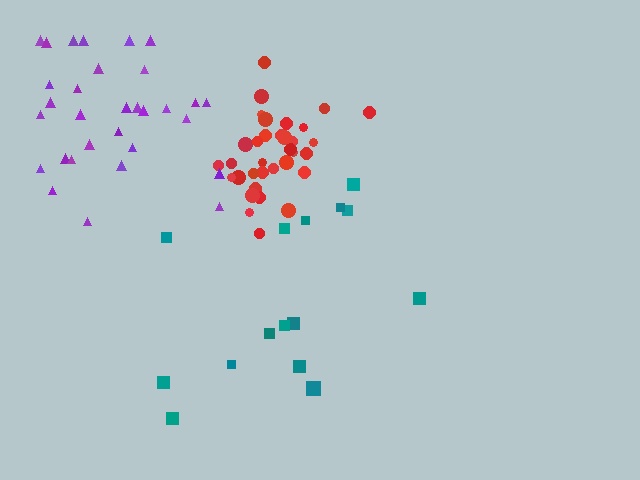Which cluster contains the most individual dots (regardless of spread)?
Red (34).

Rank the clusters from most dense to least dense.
red, purple, teal.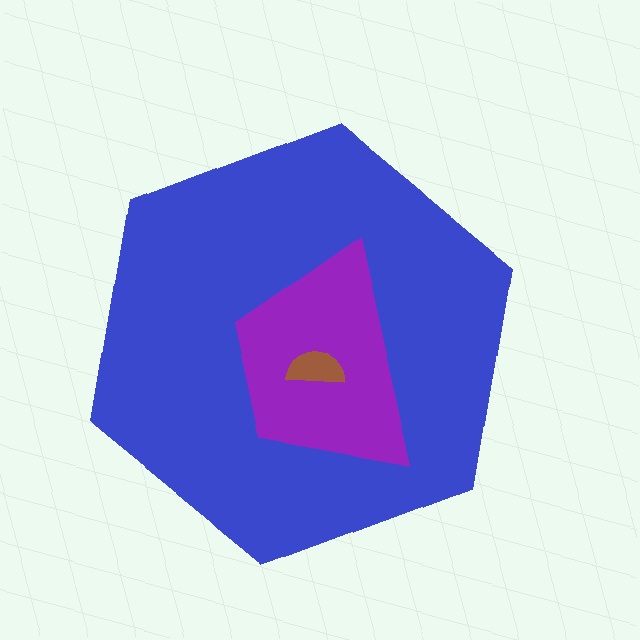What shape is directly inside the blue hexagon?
The purple trapezoid.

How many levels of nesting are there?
3.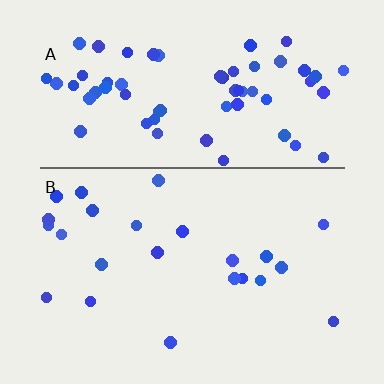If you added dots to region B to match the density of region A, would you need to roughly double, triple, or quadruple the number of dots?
Approximately triple.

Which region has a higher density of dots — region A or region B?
A (the top).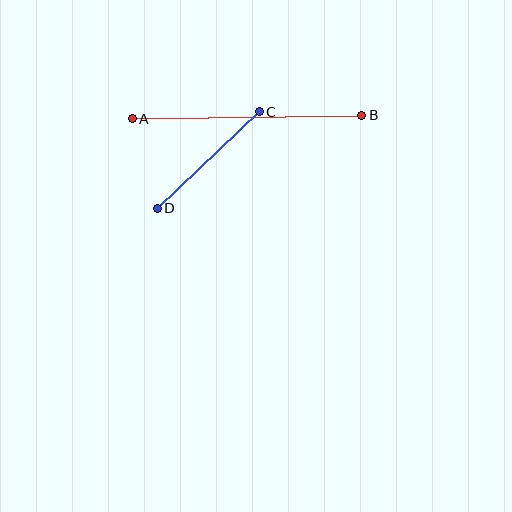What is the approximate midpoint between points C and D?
The midpoint is at approximately (208, 160) pixels.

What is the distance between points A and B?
The distance is approximately 230 pixels.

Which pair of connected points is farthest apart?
Points A and B are farthest apart.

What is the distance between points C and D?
The distance is approximately 140 pixels.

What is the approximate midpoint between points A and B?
The midpoint is at approximately (247, 117) pixels.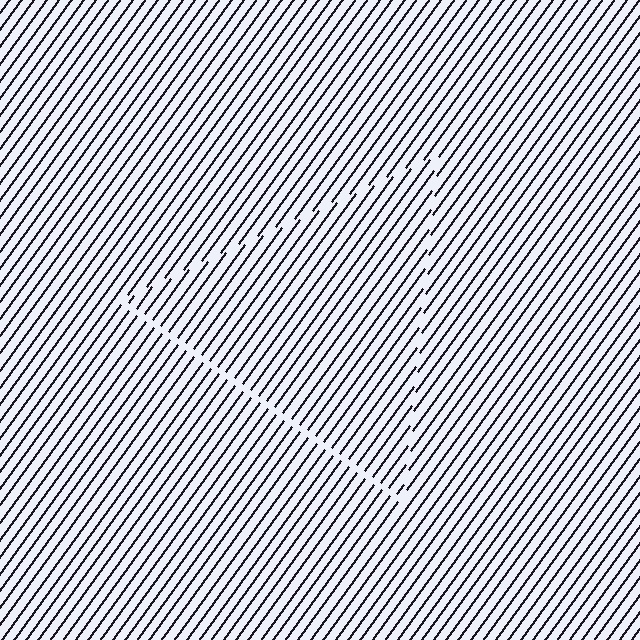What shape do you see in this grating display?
An illusory triangle. The interior of the shape contains the same grating, shifted by half a period — the contour is defined by the phase discontinuity where line-ends from the inner and outer gratings abut.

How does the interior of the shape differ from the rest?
The interior of the shape contains the same grating, shifted by half a period — the contour is defined by the phase discontinuity where line-ends from the inner and outer gratings abut.